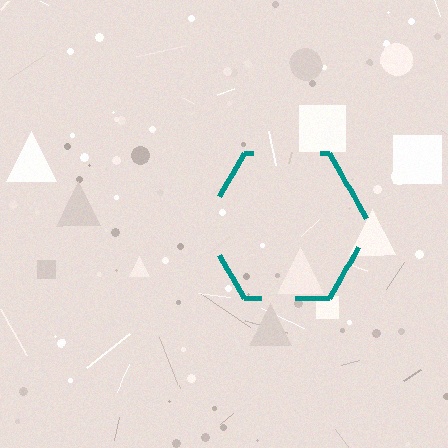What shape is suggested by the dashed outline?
The dashed outline suggests a hexagon.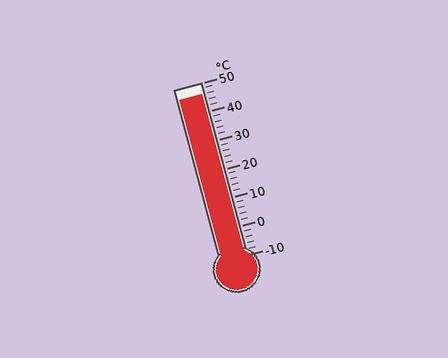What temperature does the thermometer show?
The thermometer shows approximately 46°C.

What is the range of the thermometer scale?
The thermometer scale ranges from -10°C to 50°C.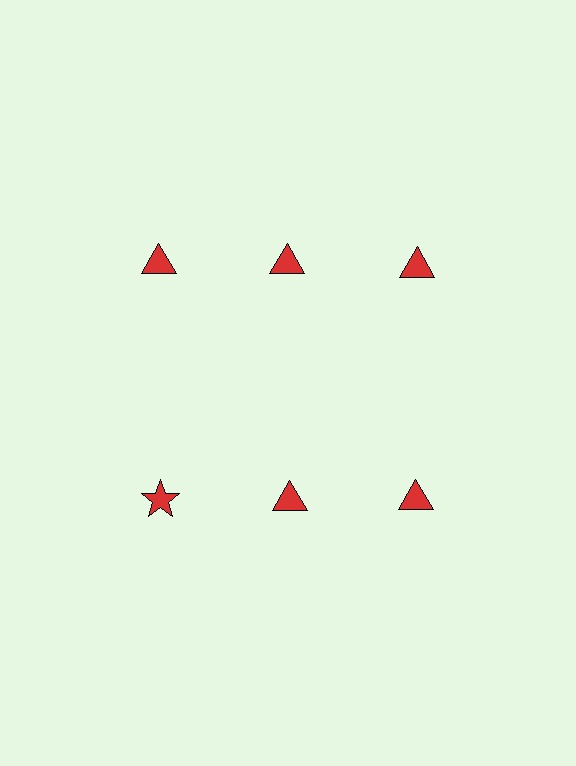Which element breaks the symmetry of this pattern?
The red star in the second row, leftmost column breaks the symmetry. All other shapes are red triangles.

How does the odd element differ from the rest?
It has a different shape: star instead of triangle.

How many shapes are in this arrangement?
There are 6 shapes arranged in a grid pattern.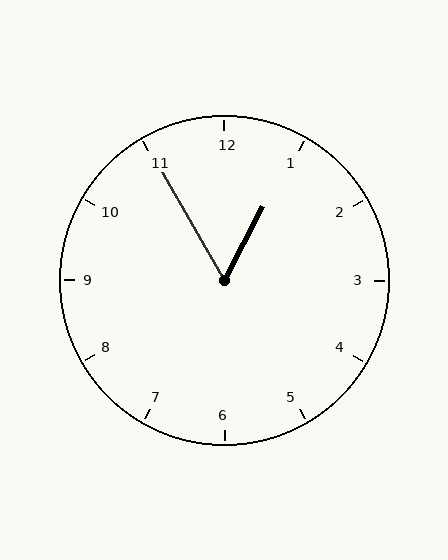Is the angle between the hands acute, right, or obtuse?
It is acute.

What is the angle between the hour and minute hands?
Approximately 58 degrees.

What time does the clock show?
12:55.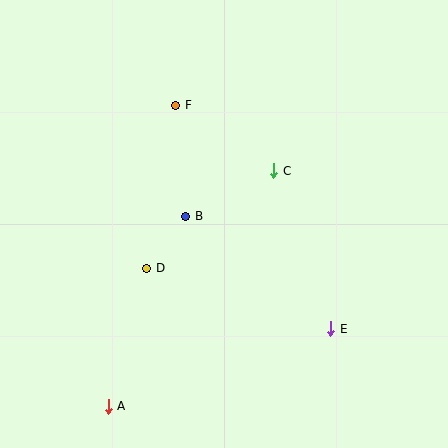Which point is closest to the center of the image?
Point B at (186, 216) is closest to the center.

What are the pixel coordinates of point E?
Point E is at (331, 329).